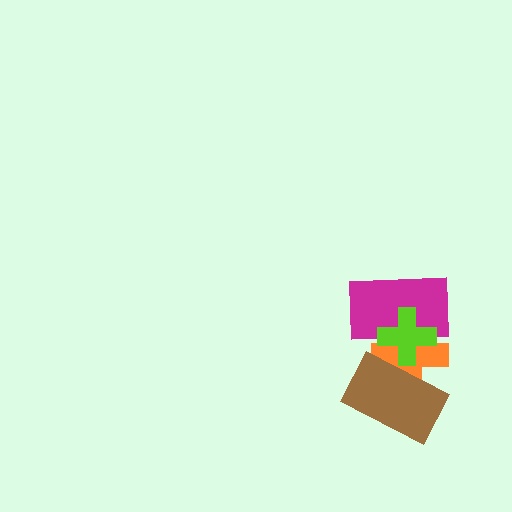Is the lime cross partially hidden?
No, no other shape covers it.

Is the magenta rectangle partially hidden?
Yes, it is partially covered by another shape.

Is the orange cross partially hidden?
Yes, it is partially covered by another shape.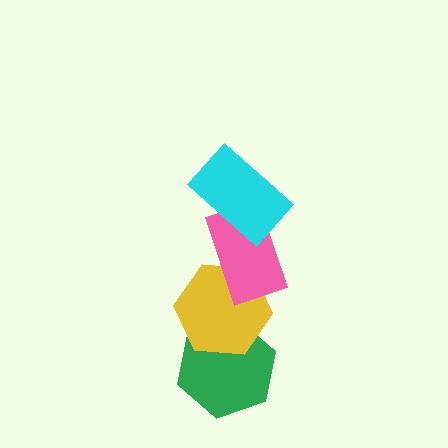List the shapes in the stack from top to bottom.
From top to bottom: the cyan rectangle, the pink rectangle, the yellow hexagon, the green hexagon.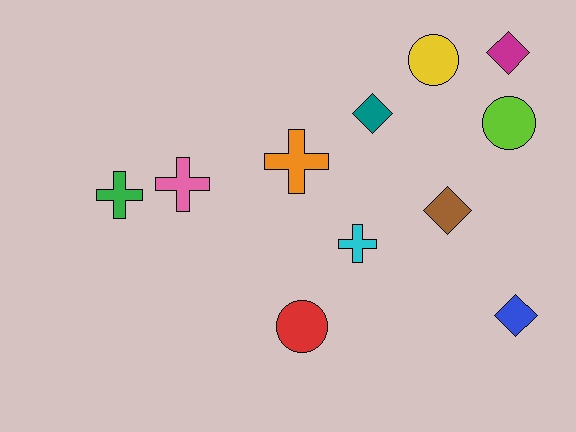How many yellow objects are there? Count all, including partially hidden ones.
There is 1 yellow object.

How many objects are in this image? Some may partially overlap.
There are 11 objects.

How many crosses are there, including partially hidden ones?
There are 4 crosses.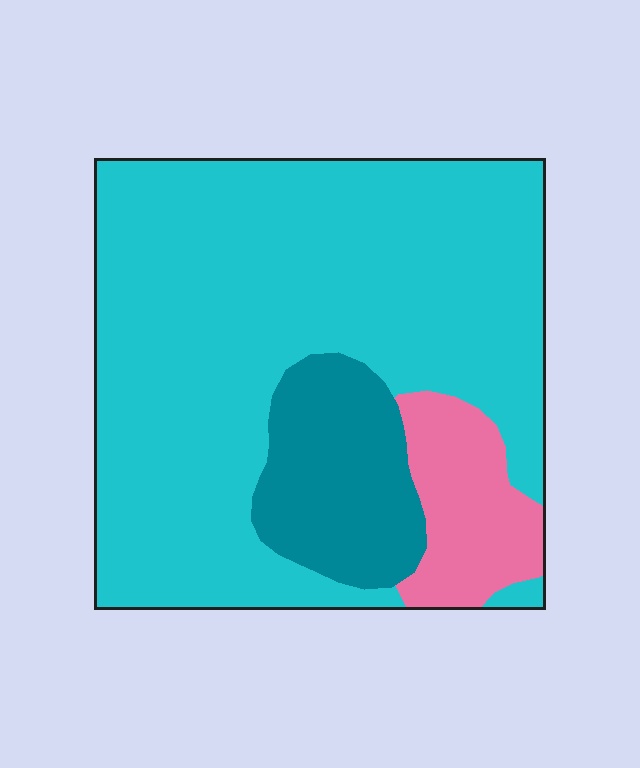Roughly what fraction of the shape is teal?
Teal takes up about one sixth (1/6) of the shape.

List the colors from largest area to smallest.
From largest to smallest: cyan, teal, pink.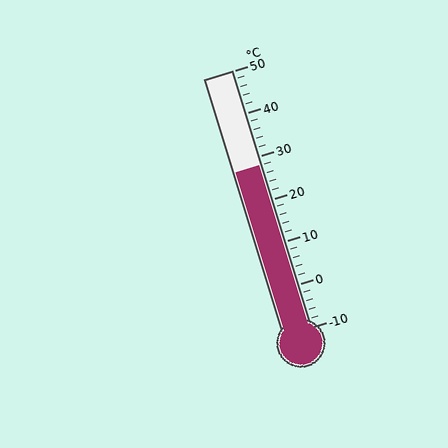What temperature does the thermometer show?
The thermometer shows approximately 28°C.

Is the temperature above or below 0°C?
The temperature is above 0°C.